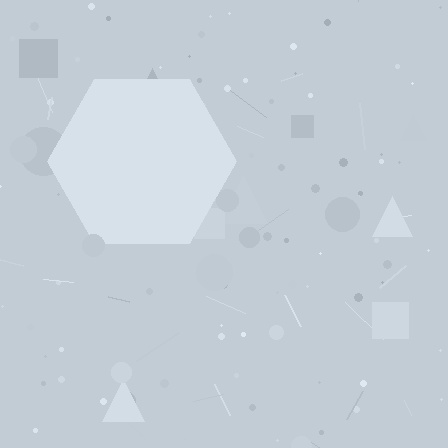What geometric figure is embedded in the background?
A hexagon is embedded in the background.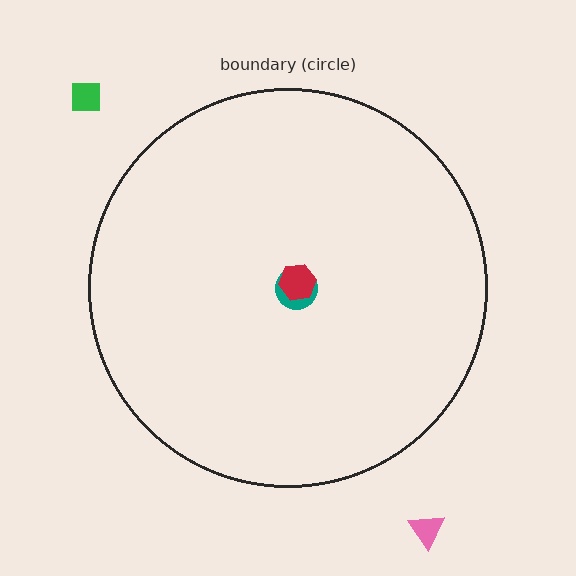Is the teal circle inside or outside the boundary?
Inside.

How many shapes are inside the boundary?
2 inside, 2 outside.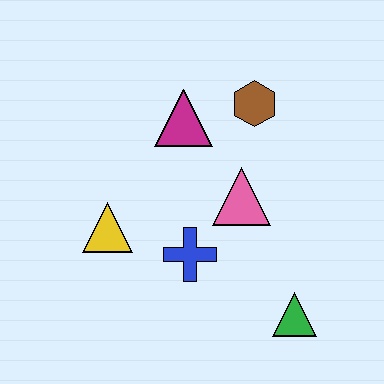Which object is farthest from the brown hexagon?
The green triangle is farthest from the brown hexagon.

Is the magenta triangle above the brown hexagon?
No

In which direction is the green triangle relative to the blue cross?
The green triangle is to the right of the blue cross.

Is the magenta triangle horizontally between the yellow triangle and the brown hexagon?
Yes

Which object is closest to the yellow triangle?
The blue cross is closest to the yellow triangle.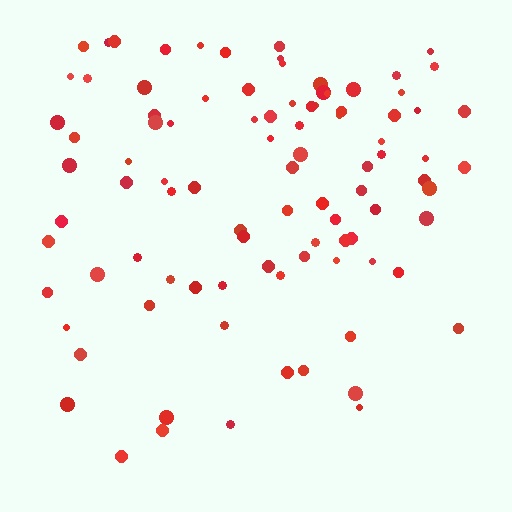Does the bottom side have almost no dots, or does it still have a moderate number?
Still a moderate number, just noticeably fewer than the top.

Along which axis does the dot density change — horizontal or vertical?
Vertical.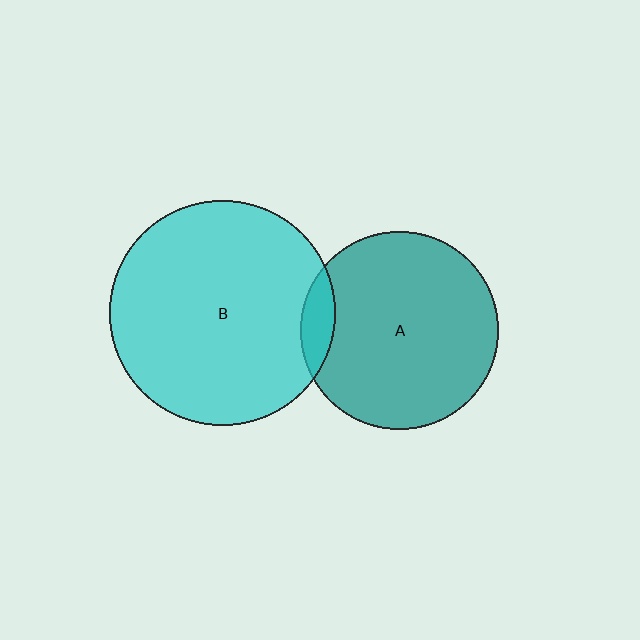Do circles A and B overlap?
Yes.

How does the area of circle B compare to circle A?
Approximately 1.3 times.